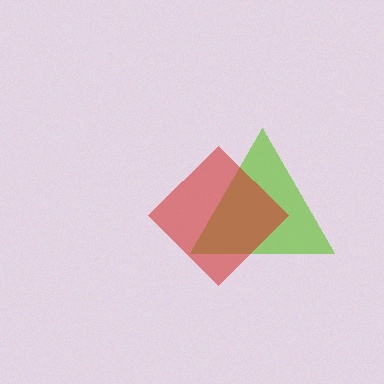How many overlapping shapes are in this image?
There are 2 overlapping shapes in the image.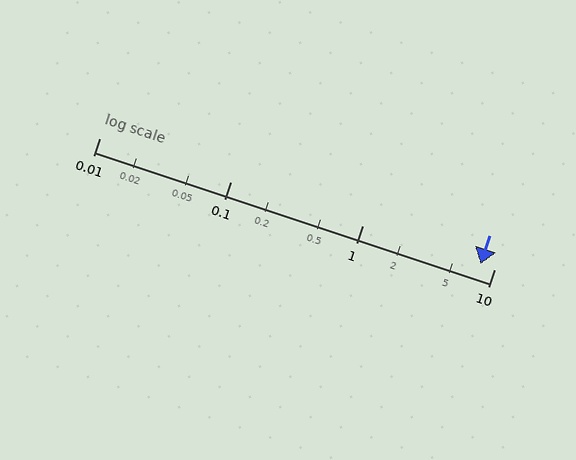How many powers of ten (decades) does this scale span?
The scale spans 3 decades, from 0.01 to 10.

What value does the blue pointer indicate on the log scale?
The pointer indicates approximately 7.8.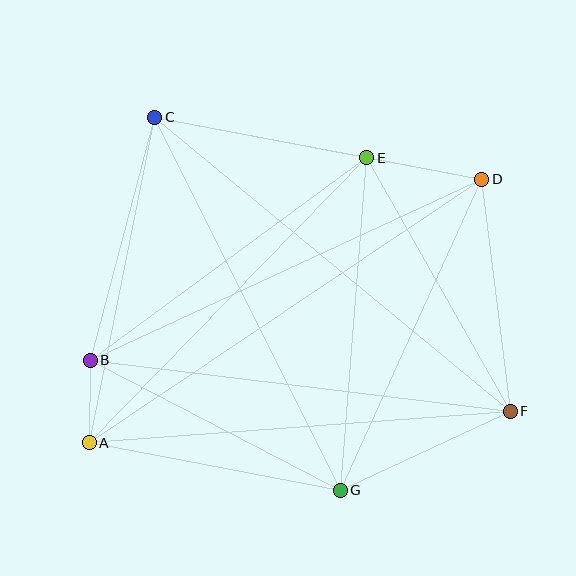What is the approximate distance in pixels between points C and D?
The distance between C and D is approximately 333 pixels.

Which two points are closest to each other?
Points A and B are closest to each other.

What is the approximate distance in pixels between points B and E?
The distance between B and E is approximately 343 pixels.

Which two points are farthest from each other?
Points A and D are farthest from each other.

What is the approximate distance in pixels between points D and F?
The distance between D and F is approximately 234 pixels.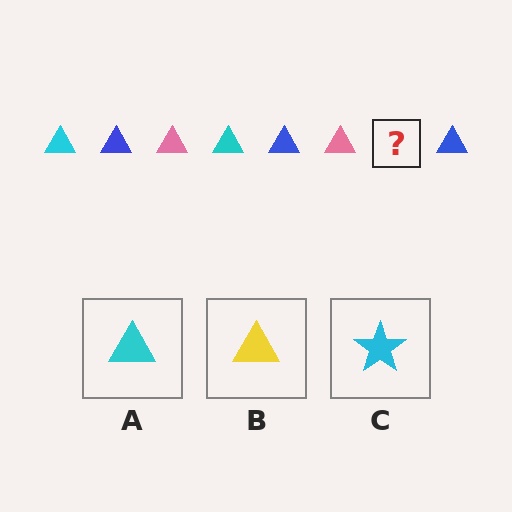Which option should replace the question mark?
Option A.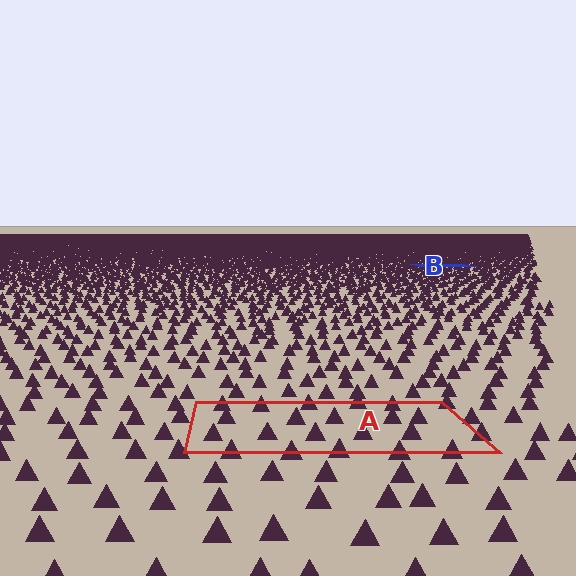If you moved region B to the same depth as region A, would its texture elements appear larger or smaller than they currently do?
They would appear larger. At a closer depth, the same texture elements are projected at a bigger on-screen size.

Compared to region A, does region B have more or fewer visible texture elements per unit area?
Region B has more texture elements per unit area — they are packed more densely because it is farther away.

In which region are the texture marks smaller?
The texture marks are smaller in region B, because it is farther away.